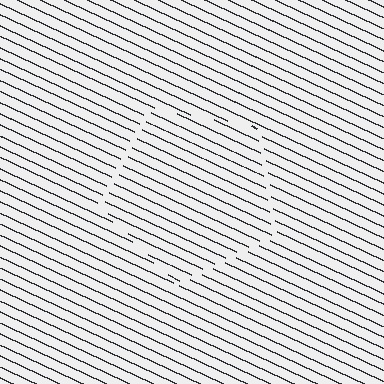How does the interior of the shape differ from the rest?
The interior of the shape contains the same grating, shifted by half a period — the contour is defined by the phase discontinuity where line-ends from the inner and outer gratings abut.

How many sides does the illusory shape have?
5 sides — the line-ends trace a pentagon.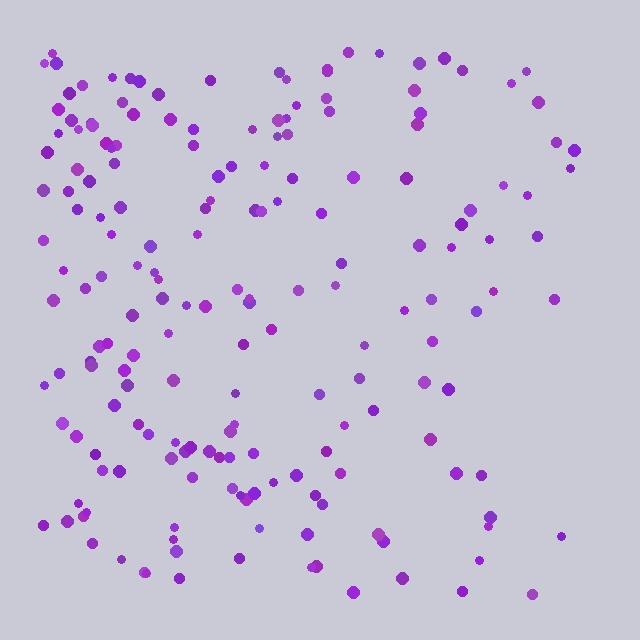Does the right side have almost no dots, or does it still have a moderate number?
Still a moderate number, just noticeably fewer than the left.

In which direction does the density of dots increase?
From right to left, with the left side densest.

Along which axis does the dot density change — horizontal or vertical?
Horizontal.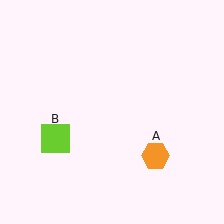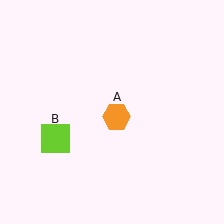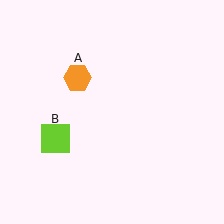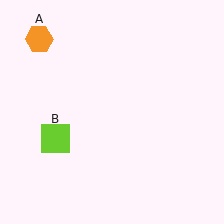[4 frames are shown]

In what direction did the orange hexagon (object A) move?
The orange hexagon (object A) moved up and to the left.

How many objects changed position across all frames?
1 object changed position: orange hexagon (object A).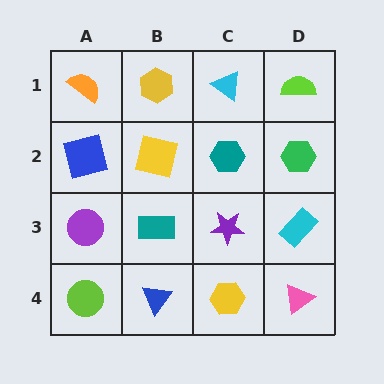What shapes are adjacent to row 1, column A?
A blue square (row 2, column A), a yellow hexagon (row 1, column B).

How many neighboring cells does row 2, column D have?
3.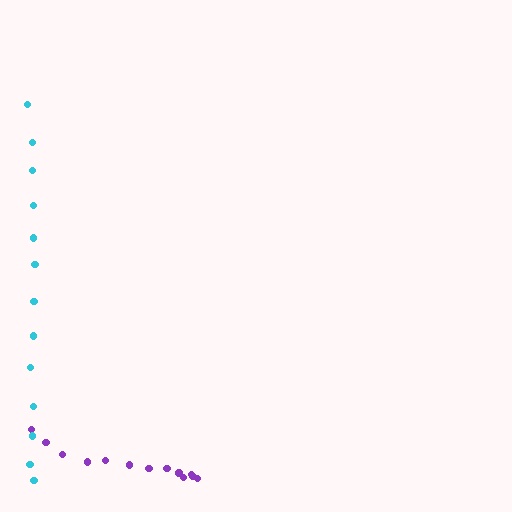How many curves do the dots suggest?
There are 2 distinct paths.